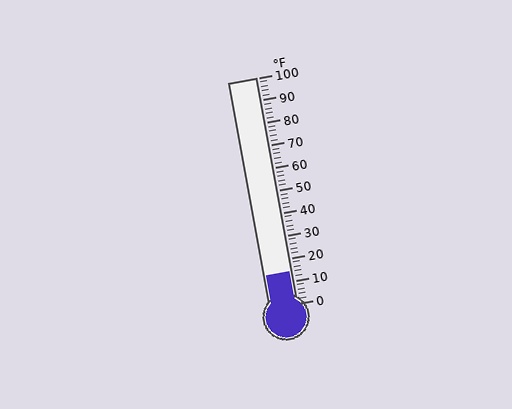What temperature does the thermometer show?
The thermometer shows approximately 14°F.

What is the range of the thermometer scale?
The thermometer scale ranges from 0°F to 100°F.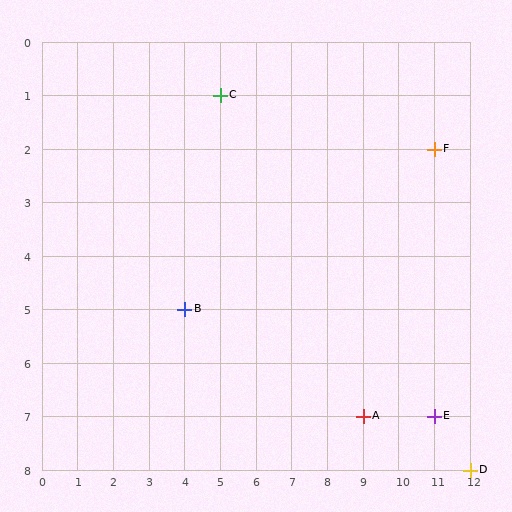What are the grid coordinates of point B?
Point B is at grid coordinates (4, 5).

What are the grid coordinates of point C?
Point C is at grid coordinates (5, 1).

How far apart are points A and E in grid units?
Points A and E are 2 columns apart.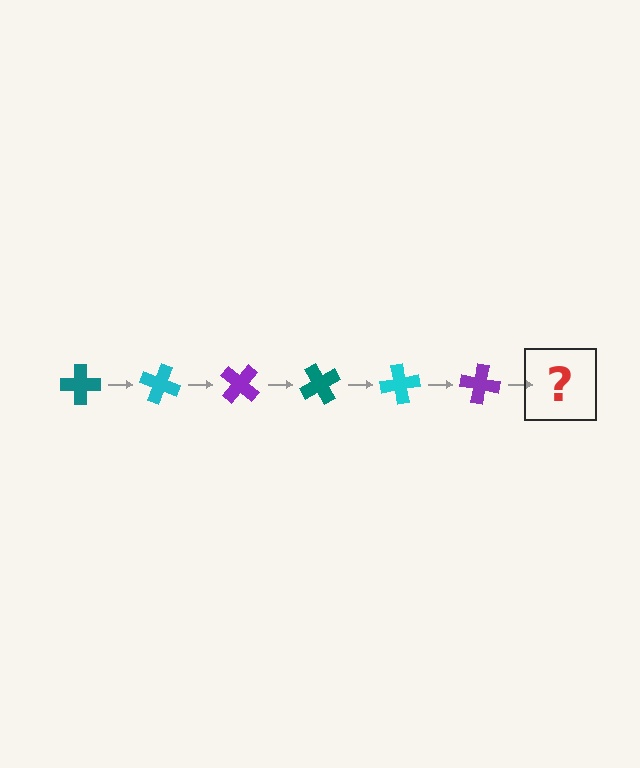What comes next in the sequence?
The next element should be a teal cross, rotated 120 degrees from the start.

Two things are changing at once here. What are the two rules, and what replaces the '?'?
The two rules are that it rotates 20 degrees each step and the color cycles through teal, cyan, and purple. The '?' should be a teal cross, rotated 120 degrees from the start.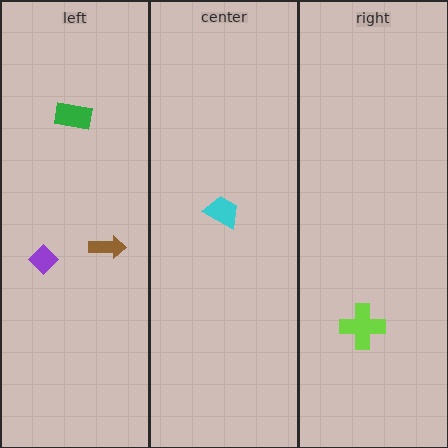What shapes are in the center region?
The cyan trapezoid.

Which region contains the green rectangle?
The left region.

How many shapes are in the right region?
1.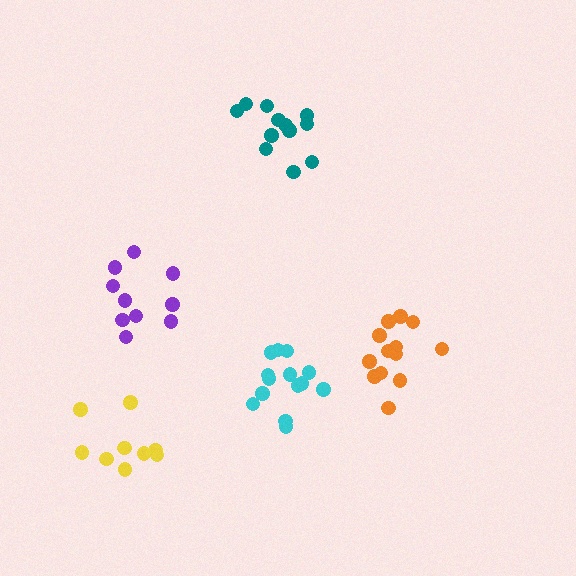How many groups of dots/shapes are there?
There are 5 groups.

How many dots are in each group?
Group 1: 10 dots, Group 2: 13 dots, Group 3: 12 dots, Group 4: 9 dots, Group 5: 14 dots (58 total).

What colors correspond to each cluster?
The clusters are colored: purple, orange, teal, yellow, cyan.